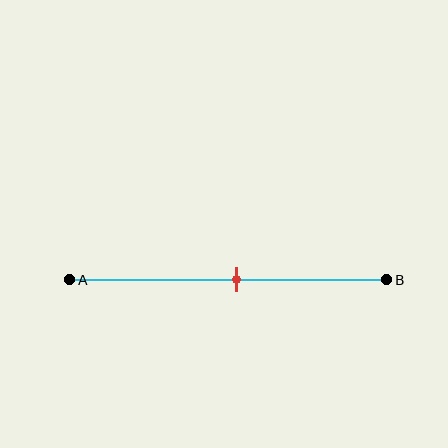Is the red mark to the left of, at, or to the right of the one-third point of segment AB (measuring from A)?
The red mark is to the right of the one-third point of segment AB.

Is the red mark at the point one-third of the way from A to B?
No, the mark is at about 55% from A, not at the 33% one-third point.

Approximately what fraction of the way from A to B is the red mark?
The red mark is approximately 55% of the way from A to B.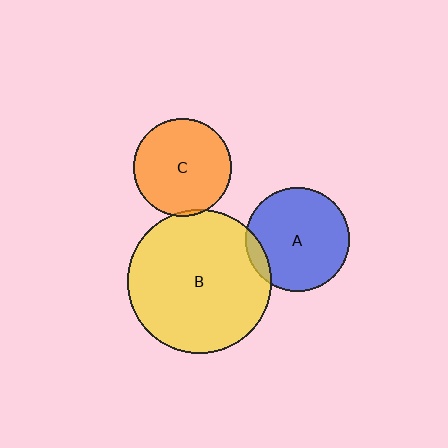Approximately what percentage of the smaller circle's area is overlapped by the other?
Approximately 5%.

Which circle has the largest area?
Circle B (yellow).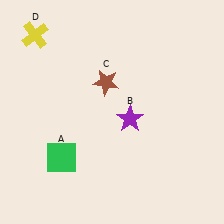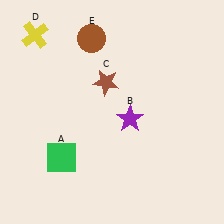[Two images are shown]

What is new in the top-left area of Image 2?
A brown circle (E) was added in the top-left area of Image 2.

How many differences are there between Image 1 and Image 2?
There is 1 difference between the two images.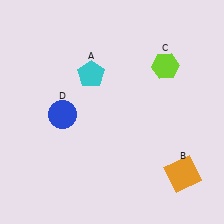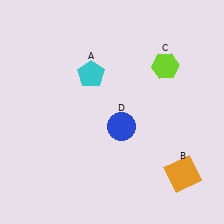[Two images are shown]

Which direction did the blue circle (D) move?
The blue circle (D) moved right.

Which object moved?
The blue circle (D) moved right.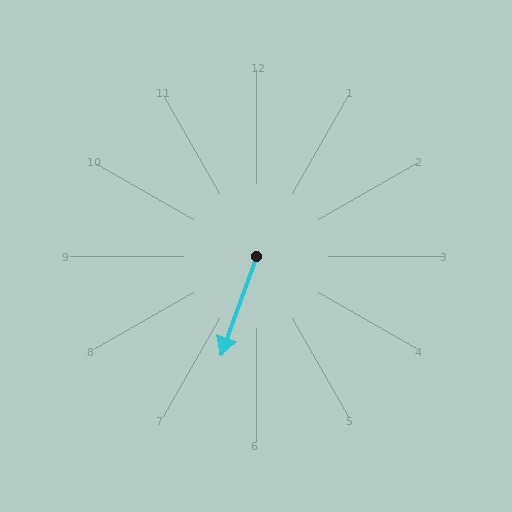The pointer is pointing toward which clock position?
Roughly 7 o'clock.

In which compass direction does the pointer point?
South.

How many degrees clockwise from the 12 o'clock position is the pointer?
Approximately 200 degrees.